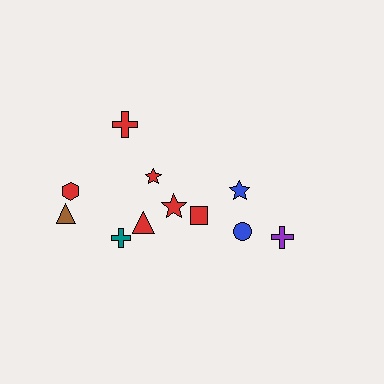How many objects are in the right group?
There are 3 objects.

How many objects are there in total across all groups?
There are 11 objects.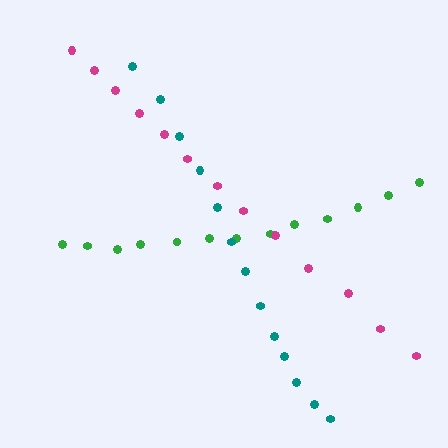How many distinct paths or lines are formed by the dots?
There are 3 distinct paths.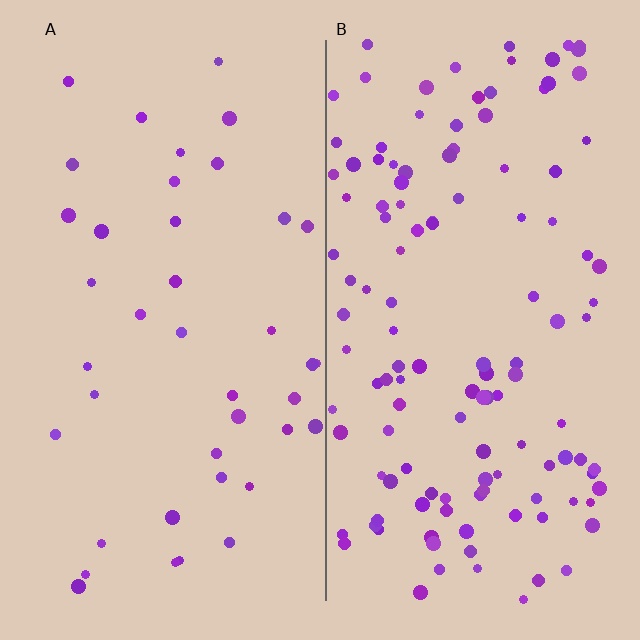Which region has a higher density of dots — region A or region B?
B (the right).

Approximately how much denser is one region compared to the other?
Approximately 3.2× — region B over region A.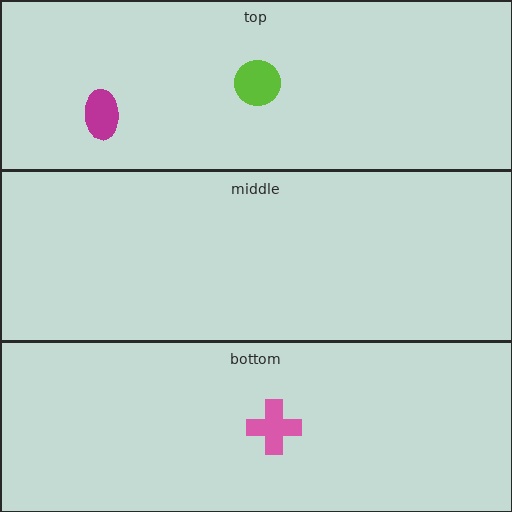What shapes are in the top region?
The lime circle, the magenta ellipse.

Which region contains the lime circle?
The top region.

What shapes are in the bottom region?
The pink cross.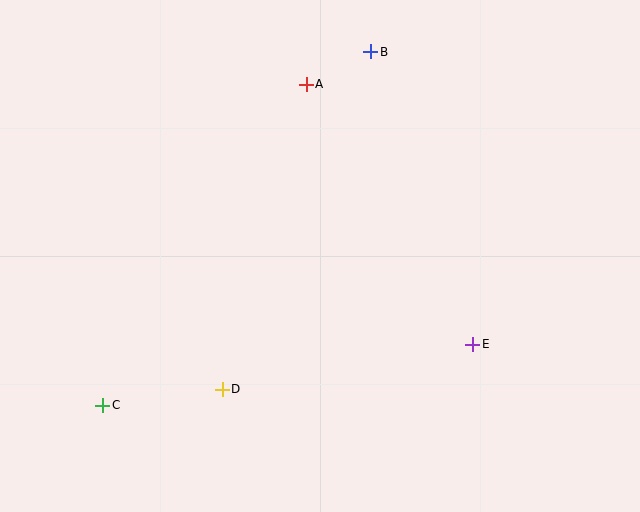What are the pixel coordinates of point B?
Point B is at (371, 52).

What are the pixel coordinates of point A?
Point A is at (306, 84).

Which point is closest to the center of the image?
Point D at (222, 389) is closest to the center.